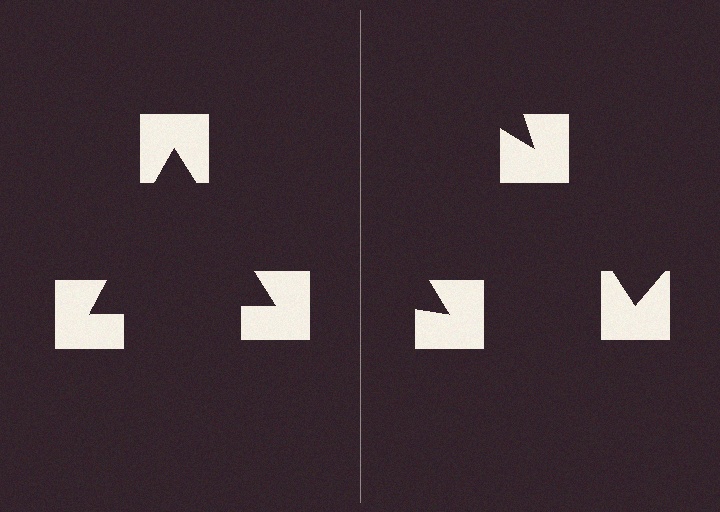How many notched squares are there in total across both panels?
6 — 3 on each side.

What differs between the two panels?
The notched squares are positioned identically on both sides; only the wedge orientations differ. On the left they align to a triangle; on the right they are misaligned.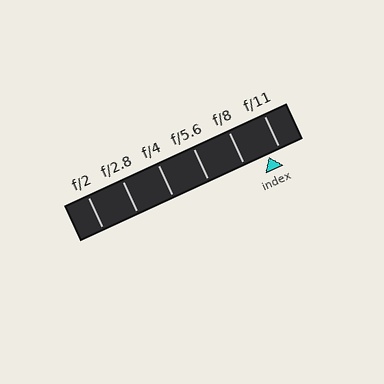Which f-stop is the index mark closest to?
The index mark is closest to f/11.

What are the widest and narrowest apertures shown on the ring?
The widest aperture shown is f/2 and the narrowest is f/11.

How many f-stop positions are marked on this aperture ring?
There are 6 f-stop positions marked.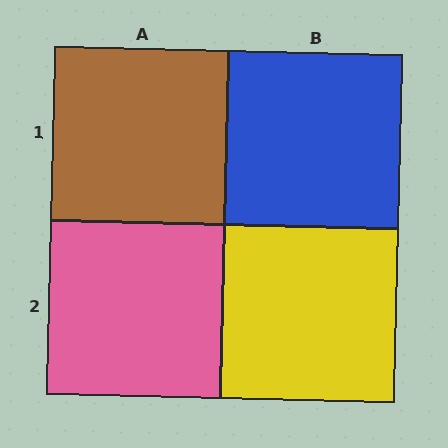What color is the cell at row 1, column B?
Blue.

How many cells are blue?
1 cell is blue.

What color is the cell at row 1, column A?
Brown.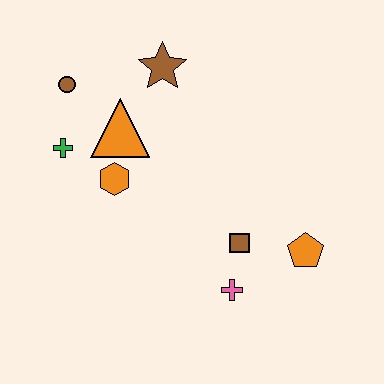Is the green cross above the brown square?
Yes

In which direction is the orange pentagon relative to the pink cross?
The orange pentagon is to the right of the pink cross.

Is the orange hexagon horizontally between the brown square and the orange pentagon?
No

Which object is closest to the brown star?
The orange triangle is closest to the brown star.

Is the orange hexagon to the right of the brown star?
No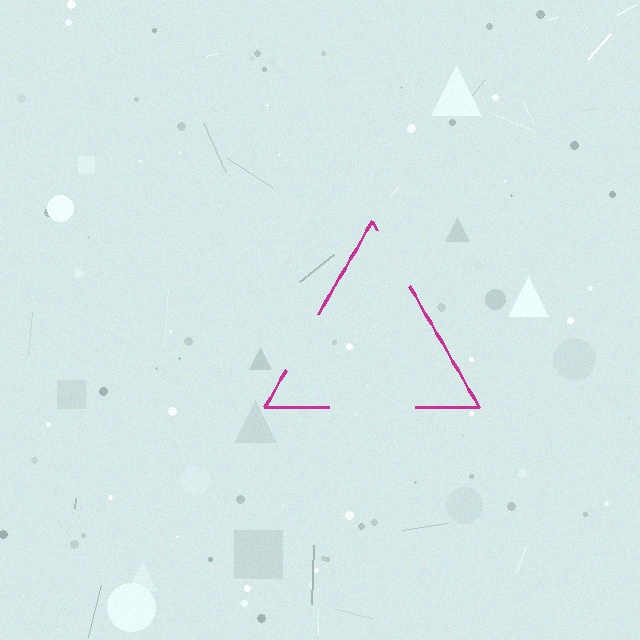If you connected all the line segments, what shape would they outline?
They would outline a triangle.